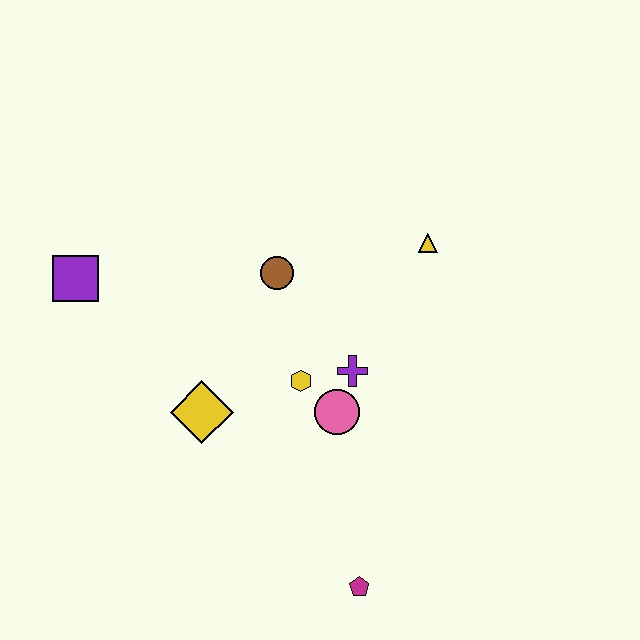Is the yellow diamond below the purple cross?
Yes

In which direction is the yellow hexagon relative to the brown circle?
The yellow hexagon is below the brown circle.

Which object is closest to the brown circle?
The yellow hexagon is closest to the brown circle.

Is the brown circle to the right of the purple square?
Yes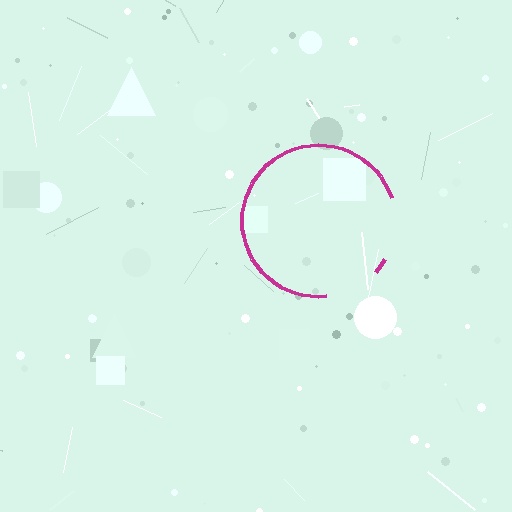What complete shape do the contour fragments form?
The contour fragments form a circle.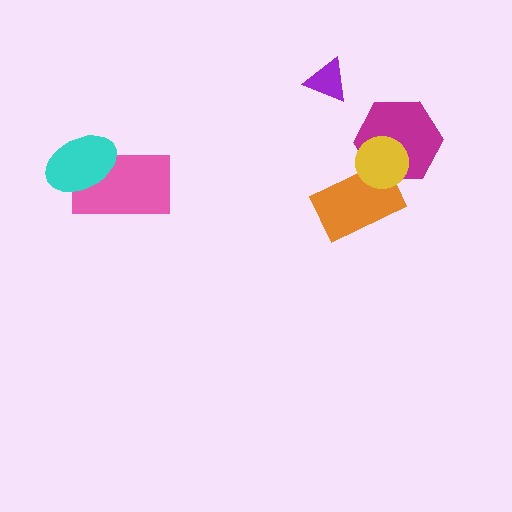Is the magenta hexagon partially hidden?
Yes, it is partially covered by another shape.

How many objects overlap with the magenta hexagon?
2 objects overlap with the magenta hexagon.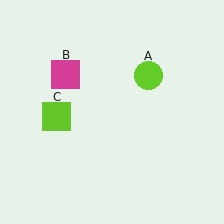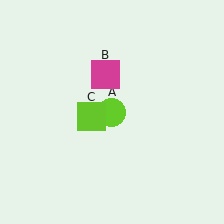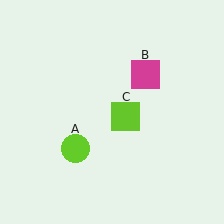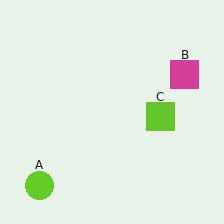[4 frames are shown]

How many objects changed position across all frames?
3 objects changed position: lime circle (object A), magenta square (object B), lime square (object C).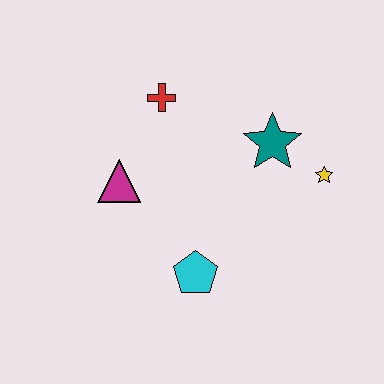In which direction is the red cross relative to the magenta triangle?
The red cross is above the magenta triangle.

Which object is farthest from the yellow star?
The magenta triangle is farthest from the yellow star.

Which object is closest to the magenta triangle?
The red cross is closest to the magenta triangle.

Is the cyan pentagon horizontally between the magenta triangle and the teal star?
Yes